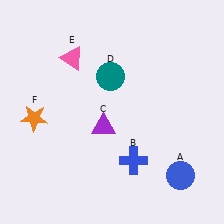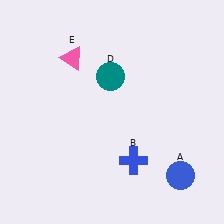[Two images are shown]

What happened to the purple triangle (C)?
The purple triangle (C) was removed in Image 2. It was in the bottom-left area of Image 1.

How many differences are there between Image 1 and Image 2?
There are 2 differences between the two images.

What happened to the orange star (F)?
The orange star (F) was removed in Image 2. It was in the bottom-left area of Image 1.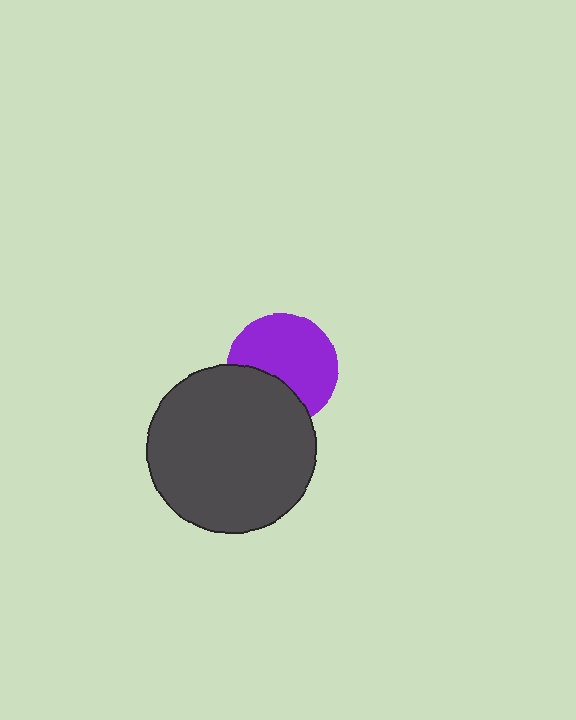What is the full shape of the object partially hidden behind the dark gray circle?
The partially hidden object is a purple circle.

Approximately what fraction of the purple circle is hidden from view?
Roughly 33% of the purple circle is hidden behind the dark gray circle.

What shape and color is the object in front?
The object in front is a dark gray circle.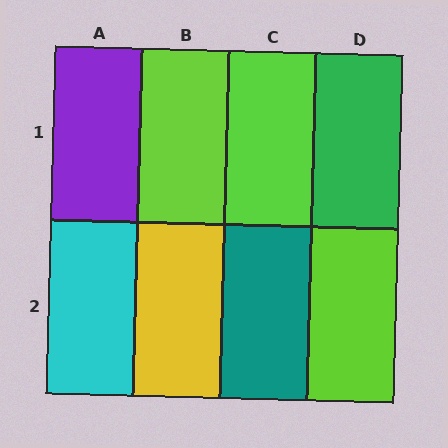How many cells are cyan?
1 cell is cyan.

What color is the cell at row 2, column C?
Teal.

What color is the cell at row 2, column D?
Lime.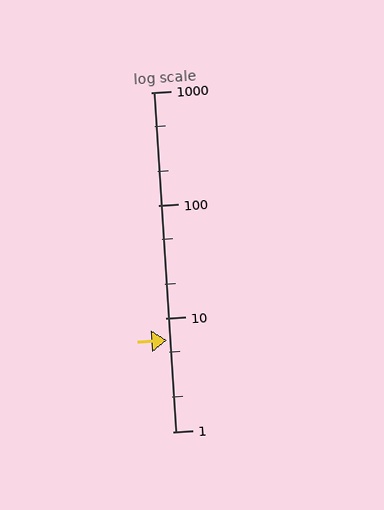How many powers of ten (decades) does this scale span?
The scale spans 3 decades, from 1 to 1000.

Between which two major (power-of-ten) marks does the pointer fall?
The pointer is between 1 and 10.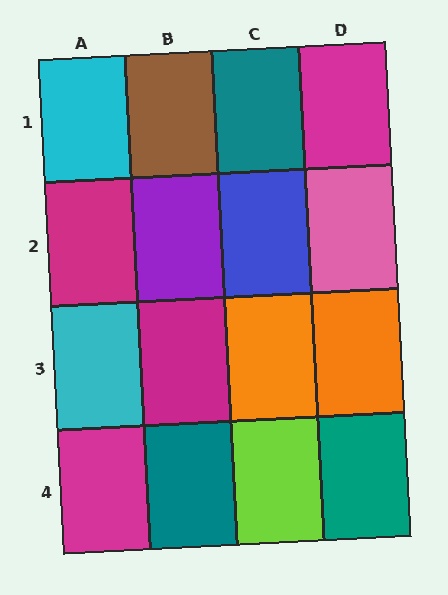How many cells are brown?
1 cell is brown.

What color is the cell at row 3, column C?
Orange.